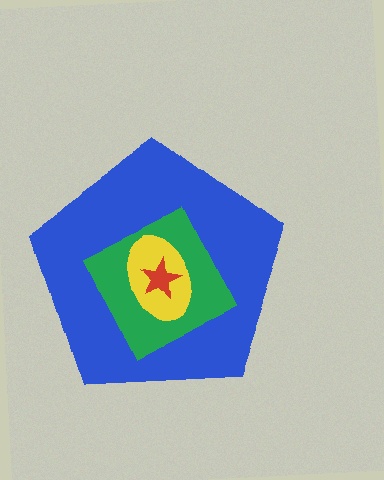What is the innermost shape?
The red star.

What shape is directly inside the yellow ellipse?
The red star.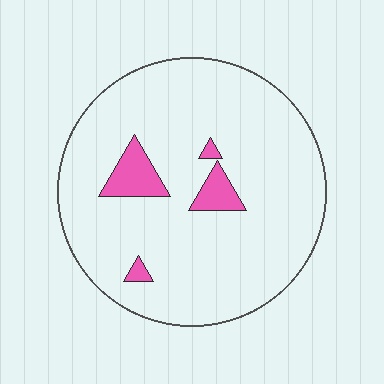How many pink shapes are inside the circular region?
4.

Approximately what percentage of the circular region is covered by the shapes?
Approximately 10%.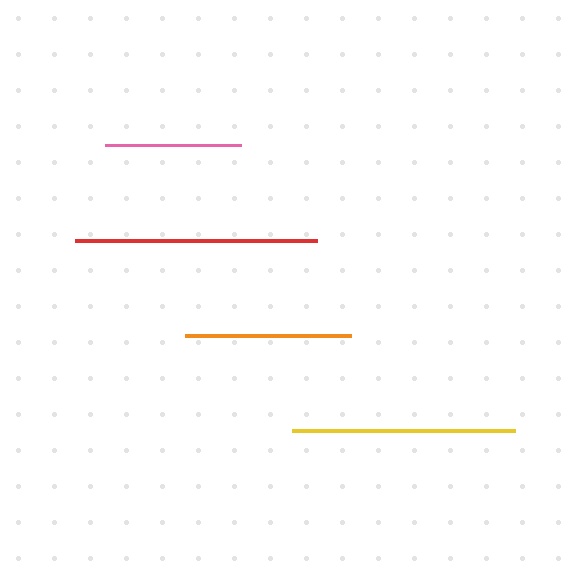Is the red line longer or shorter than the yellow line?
The red line is longer than the yellow line.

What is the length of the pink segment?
The pink segment is approximately 136 pixels long.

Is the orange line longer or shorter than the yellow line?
The yellow line is longer than the orange line.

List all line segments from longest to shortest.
From longest to shortest: red, yellow, orange, pink.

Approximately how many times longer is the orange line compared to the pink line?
The orange line is approximately 1.2 times the length of the pink line.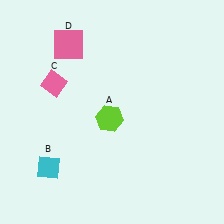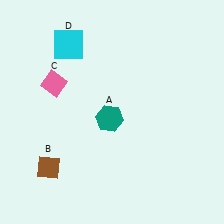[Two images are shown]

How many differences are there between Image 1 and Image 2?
There are 3 differences between the two images.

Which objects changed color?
A changed from lime to teal. B changed from cyan to brown. D changed from pink to cyan.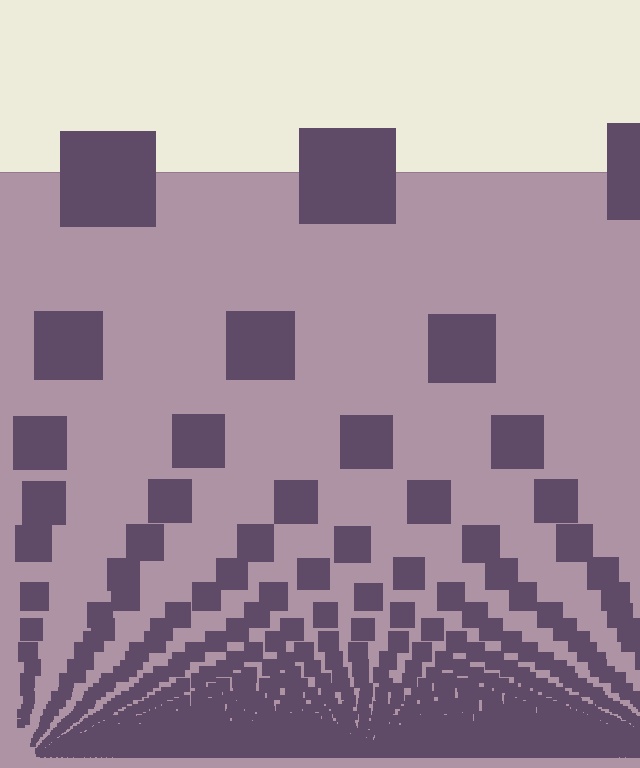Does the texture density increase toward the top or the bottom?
Density increases toward the bottom.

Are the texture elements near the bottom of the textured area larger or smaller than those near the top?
Smaller. The gradient is inverted — elements near the bottom are smaller and denser.